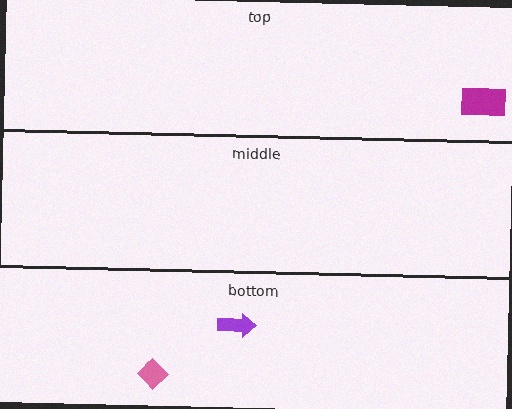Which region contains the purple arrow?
The bottom region.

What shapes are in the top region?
The magenta rectangle.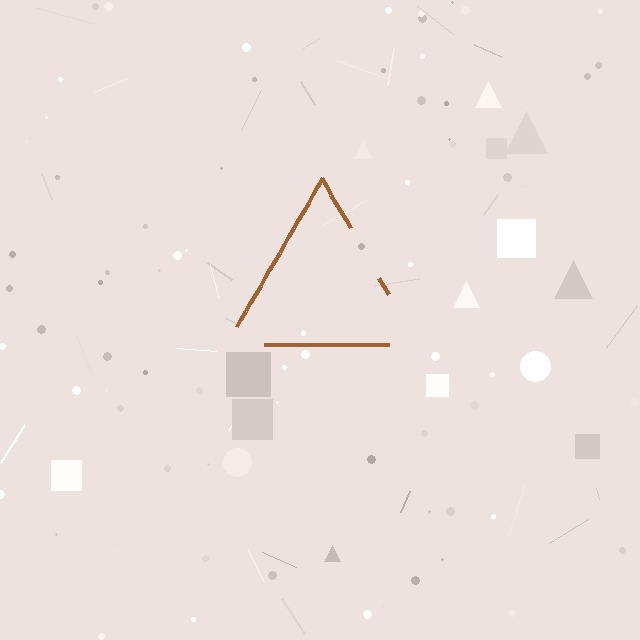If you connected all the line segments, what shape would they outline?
They would outline a triangle.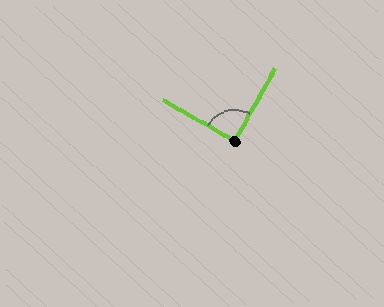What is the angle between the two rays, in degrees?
Approximately 89 degrees.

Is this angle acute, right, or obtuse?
It is approximately a right angle.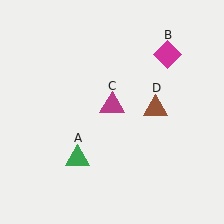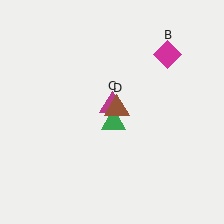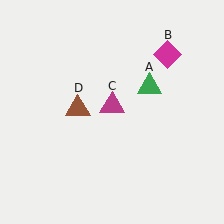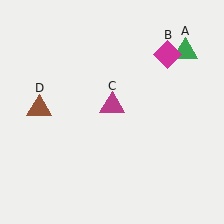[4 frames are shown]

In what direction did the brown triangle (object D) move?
The brown triangle (object D) moved left.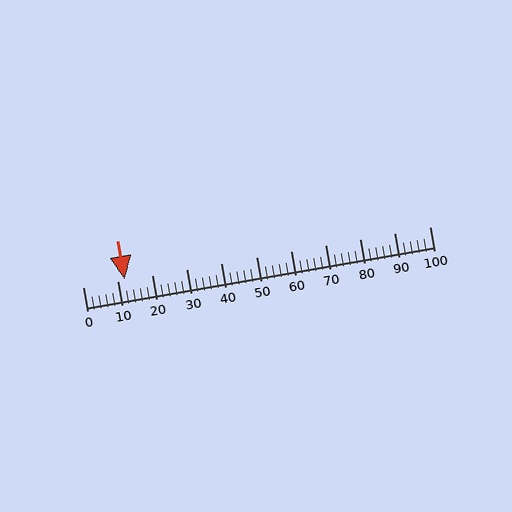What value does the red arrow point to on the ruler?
The red arrow points to approximately 12.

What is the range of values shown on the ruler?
The ruler shows values from 0 to 100.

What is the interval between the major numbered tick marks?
The major tick marks are spaced 10 units apart.